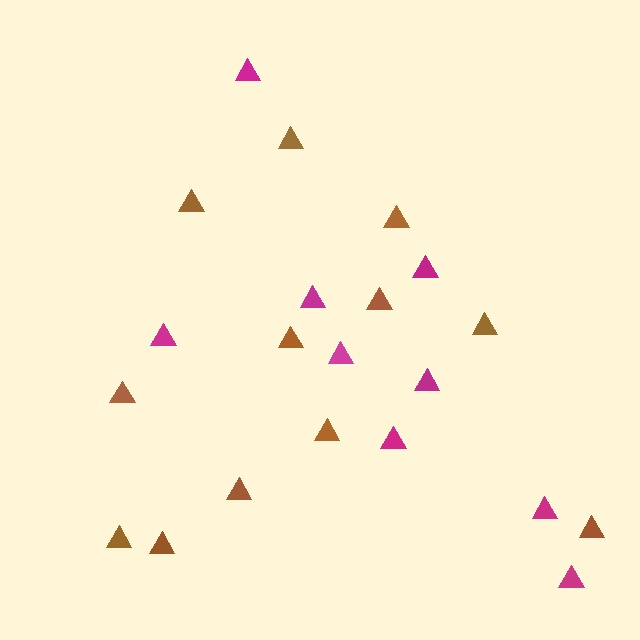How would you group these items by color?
There are 2 groups: one group of magenta triangles (9) and one group of brown triangles (12).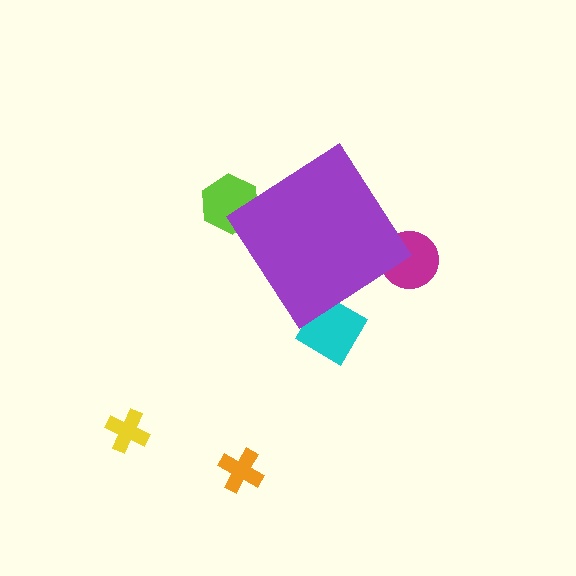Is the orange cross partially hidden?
No, the orange cross is fully visible.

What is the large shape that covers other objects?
A purple diamond.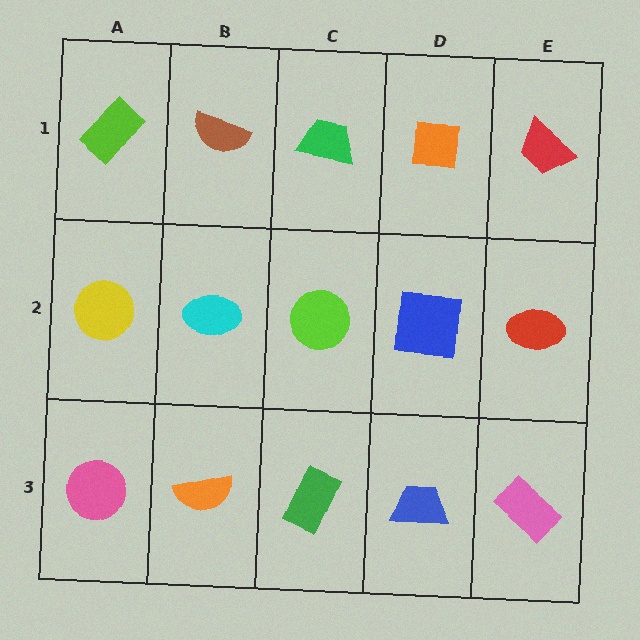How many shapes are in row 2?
5 shapes.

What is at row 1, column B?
A brown semicircle.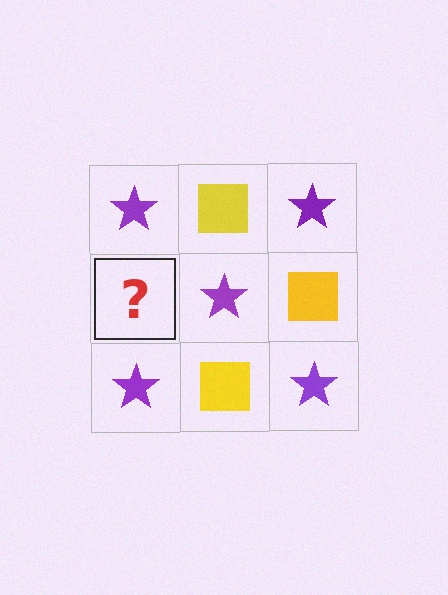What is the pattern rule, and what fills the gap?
The rule is that it alternates purple star and yellow square in a checkerboard pattern. The gap should be filled with a yellow square.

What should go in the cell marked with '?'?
The missing cell should contain a yellow square.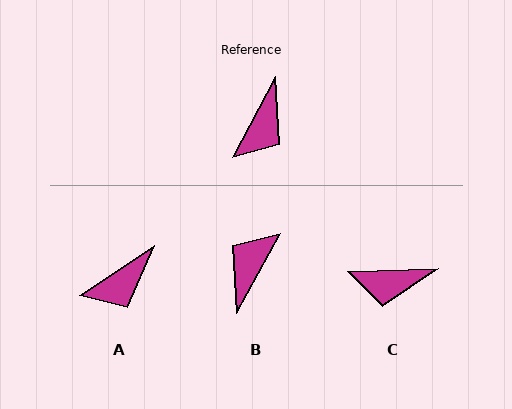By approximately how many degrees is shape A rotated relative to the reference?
Approximately 28 degrees clockwise.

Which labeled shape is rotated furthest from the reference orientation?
B, about 180 degrees away.